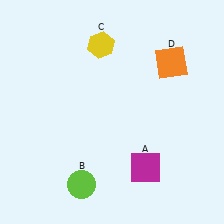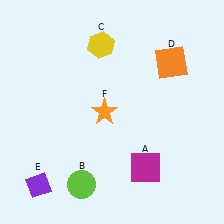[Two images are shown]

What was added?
A purple diamond (E), an orange star (F) were added in Image 2.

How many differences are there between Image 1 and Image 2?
There are 2 differences between the two images.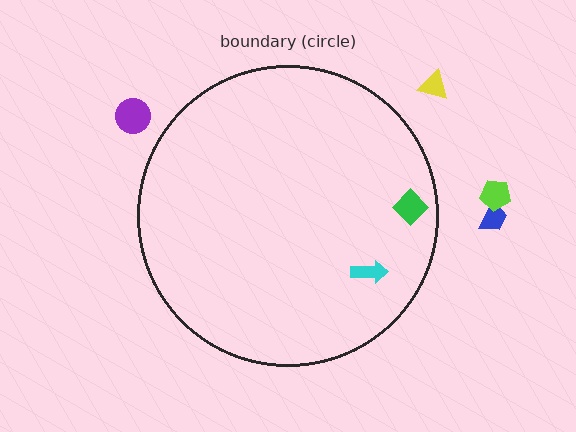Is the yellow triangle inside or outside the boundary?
Outside.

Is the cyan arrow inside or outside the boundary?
Inside.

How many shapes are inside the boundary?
2 inside, 4 outside.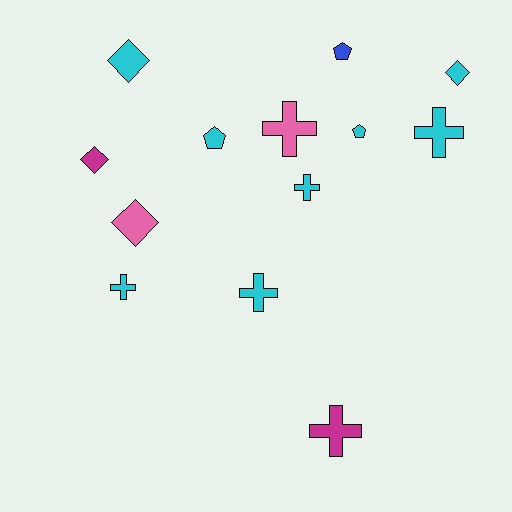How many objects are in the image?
There are 13 objects.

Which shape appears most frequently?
Cross, with 6 objects.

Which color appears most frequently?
Cyan, with 8 objects.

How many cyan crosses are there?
There are 4 cyan crosses.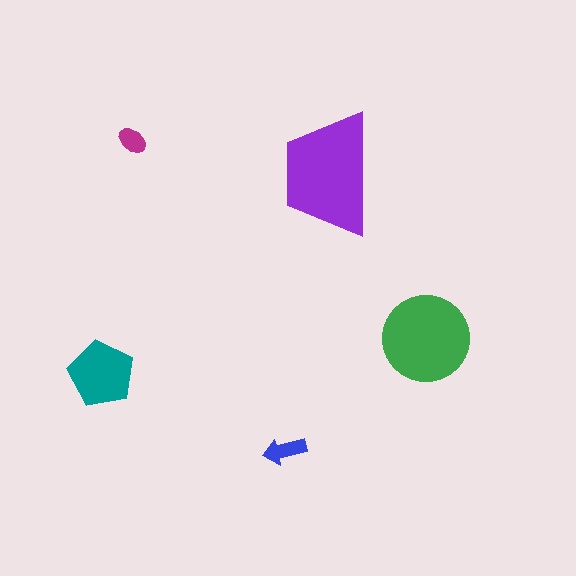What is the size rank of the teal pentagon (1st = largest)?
3rd.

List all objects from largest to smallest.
The purple trapezoid, the green circle, the teal pentagon, the blue arrow, the magenta ellipse.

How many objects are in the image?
There are 5 objects in the image.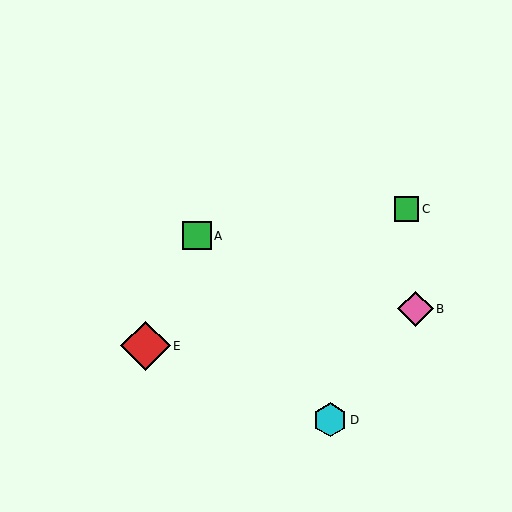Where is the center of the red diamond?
The center of the red diamond is at (146, 346).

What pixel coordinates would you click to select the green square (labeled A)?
Click at (197, 236) to select the green square A.